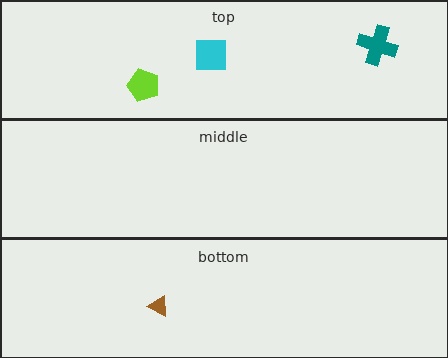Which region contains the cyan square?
The top region.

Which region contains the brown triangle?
The bottom region.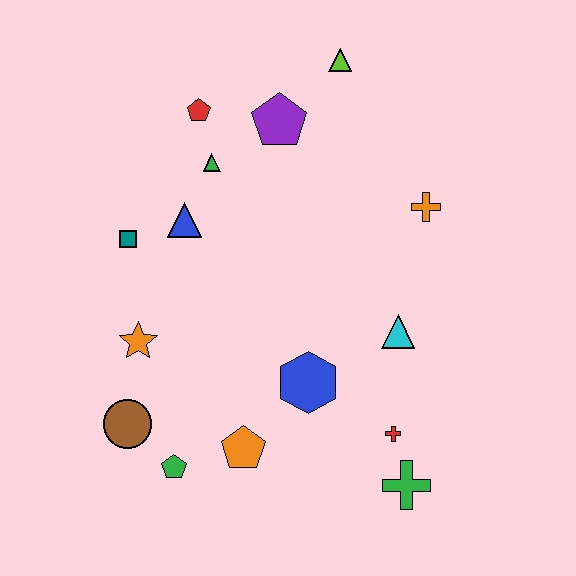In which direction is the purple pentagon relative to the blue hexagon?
The purple pentagon is above the blue hexagon.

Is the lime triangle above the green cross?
Yes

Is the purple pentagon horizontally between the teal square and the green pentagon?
No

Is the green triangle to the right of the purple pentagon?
No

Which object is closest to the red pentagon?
The green triangle is closest to the red pentagon.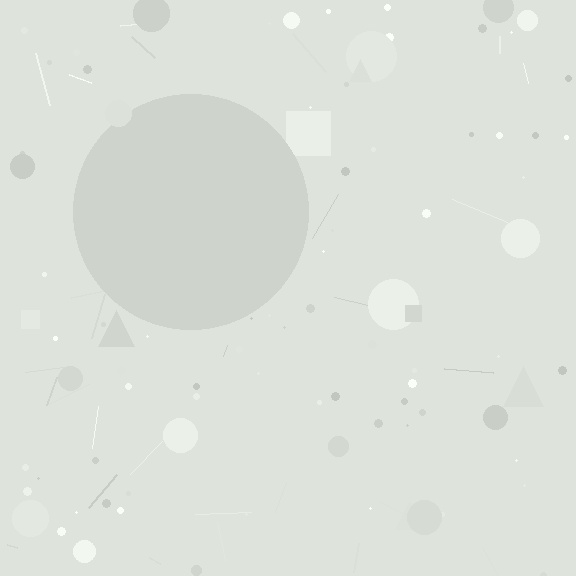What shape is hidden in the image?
A circle is hidden in the image.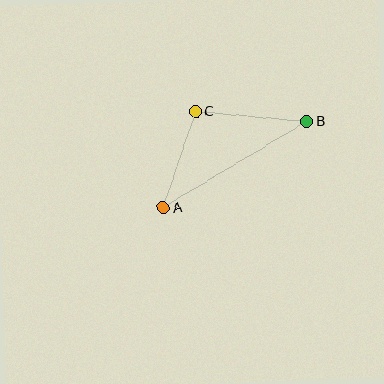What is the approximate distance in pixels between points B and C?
The distance between B and C is approximately 111 pixels.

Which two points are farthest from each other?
Points A and B are farthest from each other.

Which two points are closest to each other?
Points A and C are closest to each other.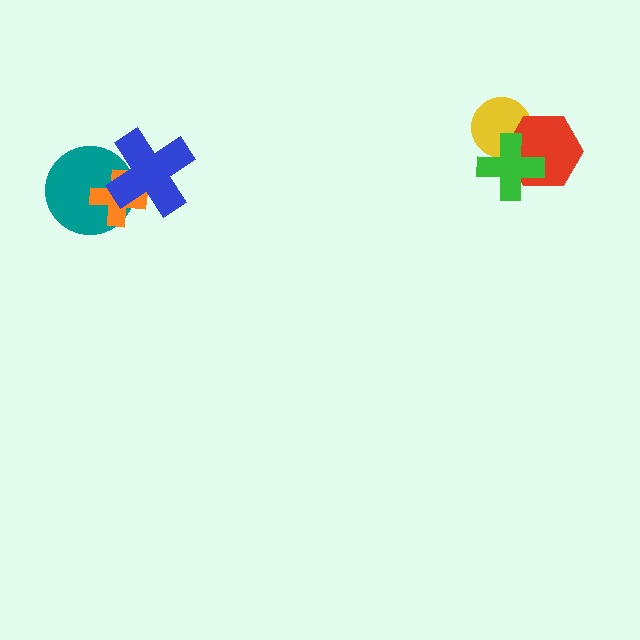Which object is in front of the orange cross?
The blue cross is in front of the orange cross.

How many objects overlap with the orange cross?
2 objects overlap with the orange cross.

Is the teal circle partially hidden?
Yes, it is partially covered by another shape.